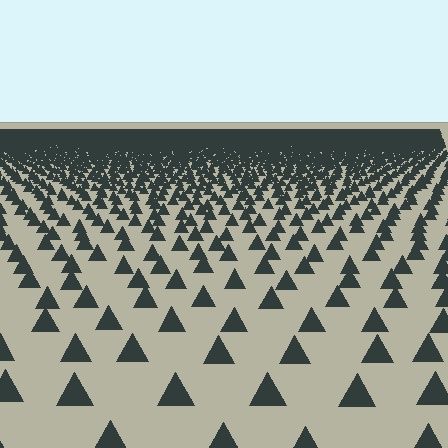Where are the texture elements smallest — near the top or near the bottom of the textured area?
Near the top.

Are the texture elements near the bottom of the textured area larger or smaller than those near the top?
Larger. Near the bottom, elements are closer to the viewer and appear at a bigger on-screen size.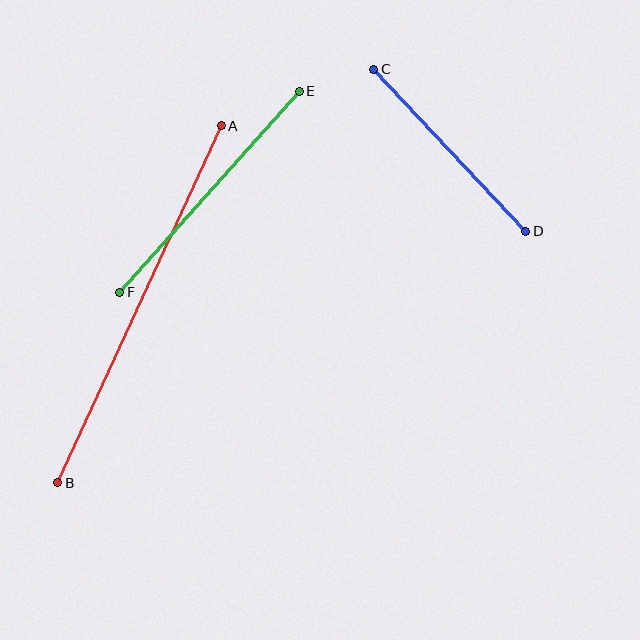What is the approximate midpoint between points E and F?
The midpoint is at approximately (209, 192) pixels.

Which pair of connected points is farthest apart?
Points A and B are farthest apart.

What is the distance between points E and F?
The distance is approximately 269 pixels.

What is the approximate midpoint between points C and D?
The midpoint is at approximately (450, 150) pixels.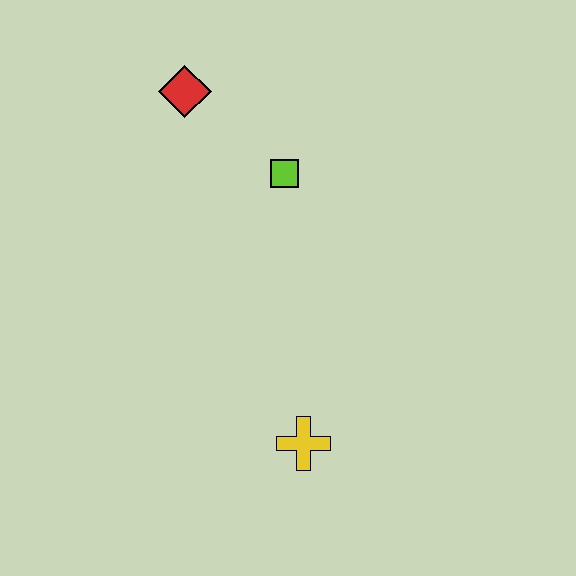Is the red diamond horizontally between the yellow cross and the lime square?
No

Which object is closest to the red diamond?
The lime square is closest to the red diamond.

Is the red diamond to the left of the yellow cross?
Yes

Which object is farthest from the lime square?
The yellow cross is farthest from the lime square.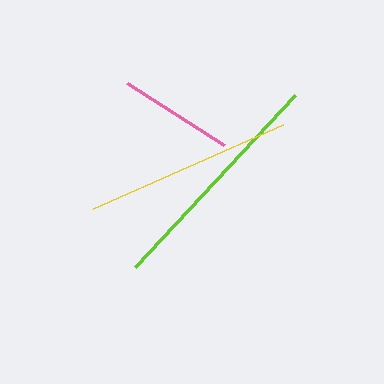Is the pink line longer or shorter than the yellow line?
The yellow line is longer than the pink line.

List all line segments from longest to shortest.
From longest to shortest: lime, yellow, pink.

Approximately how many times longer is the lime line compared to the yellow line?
The lime line is approximately 1.1 times the length of the yellow line.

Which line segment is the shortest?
The pink line is the shortest at approximately 115 pixels.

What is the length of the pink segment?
The pink segment is approximately 115 pixels long.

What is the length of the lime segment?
The lime segment is approximately 235 pixels long.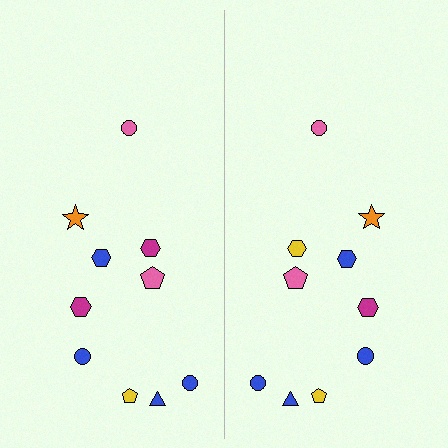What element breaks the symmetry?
The yellow hexagon on the right side breaks the symmetry — its mirror counterpart is magenta.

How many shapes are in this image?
There are 20 shapes in this image.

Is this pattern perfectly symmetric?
No, the pattern is not perfectly symmetric. The yellow hexagon on the right side breaks the symmetry — its mirror counterpart is magenta.